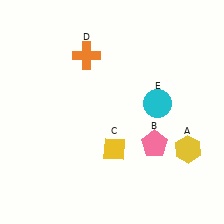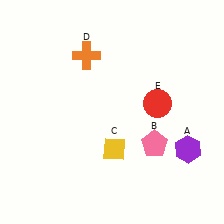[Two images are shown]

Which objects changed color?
A changed from yellow to purple. E changed from cyan to red.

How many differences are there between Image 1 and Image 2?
There are 2 differences between the two images.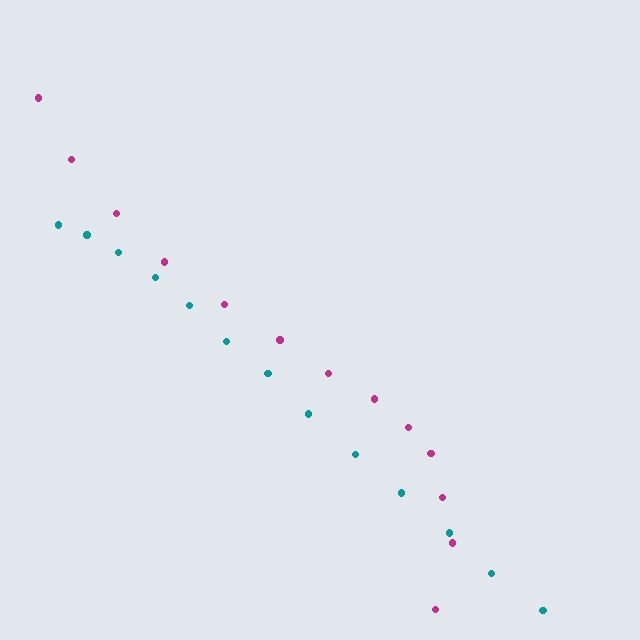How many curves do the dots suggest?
There are 2 distinct paths.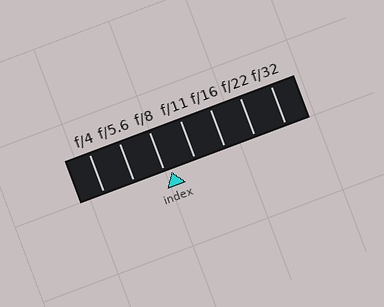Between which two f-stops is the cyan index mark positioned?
The index mark is between f/8 and f/11.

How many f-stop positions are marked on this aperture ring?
There are 7 f-stop positions marked.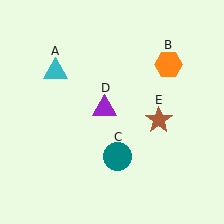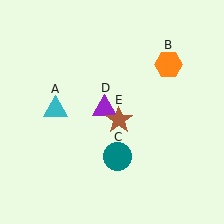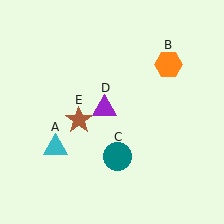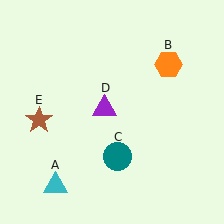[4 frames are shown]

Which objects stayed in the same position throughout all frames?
Orange hexagon (object B) and teal circle (object C) and purple triangle (object D) remained stationary.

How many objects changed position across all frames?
2 objects changed position: cyan triangle (object A), brown star (object E).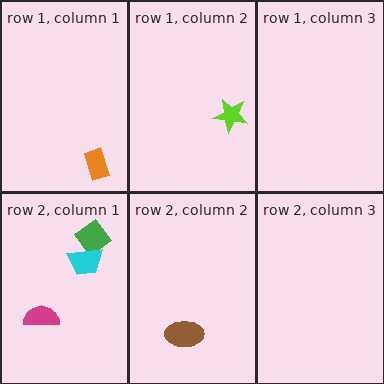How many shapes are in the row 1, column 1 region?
1.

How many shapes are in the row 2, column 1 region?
3.